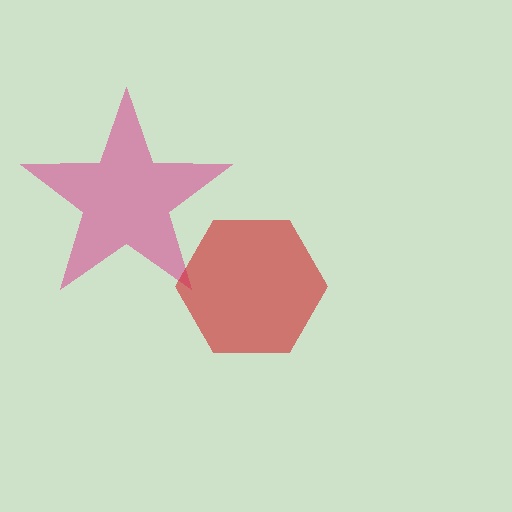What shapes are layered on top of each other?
The layered shapes are: a magenta star, a red hexagon.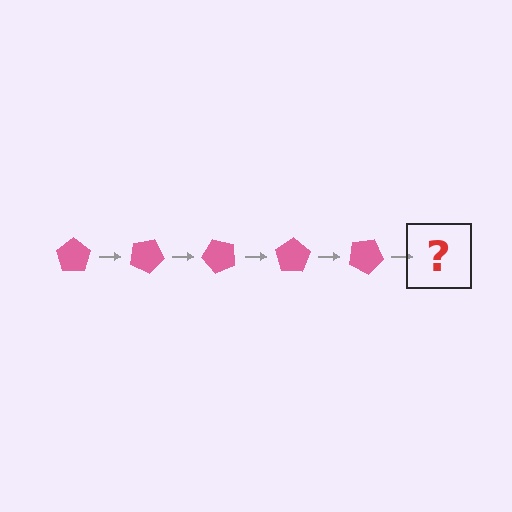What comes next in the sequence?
The next element should be a pink pentagon rotated 125 degrees.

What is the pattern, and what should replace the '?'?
The pattern is that the pentagon rotates 25 degrees each step. The '?' should be a pink pentagon rotated 125 degrees.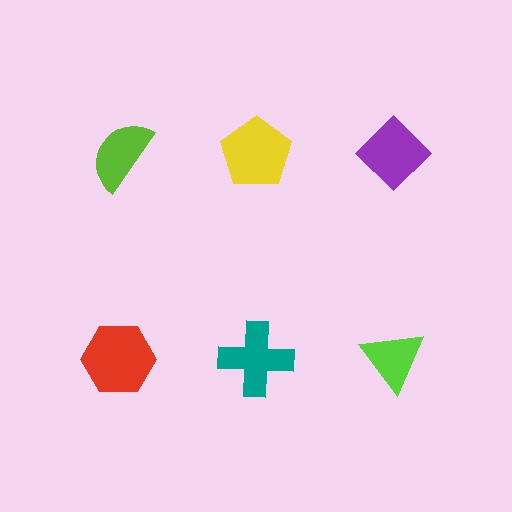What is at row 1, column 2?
A yellow pentagon.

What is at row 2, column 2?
A teal cross.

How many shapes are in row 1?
3 shapes.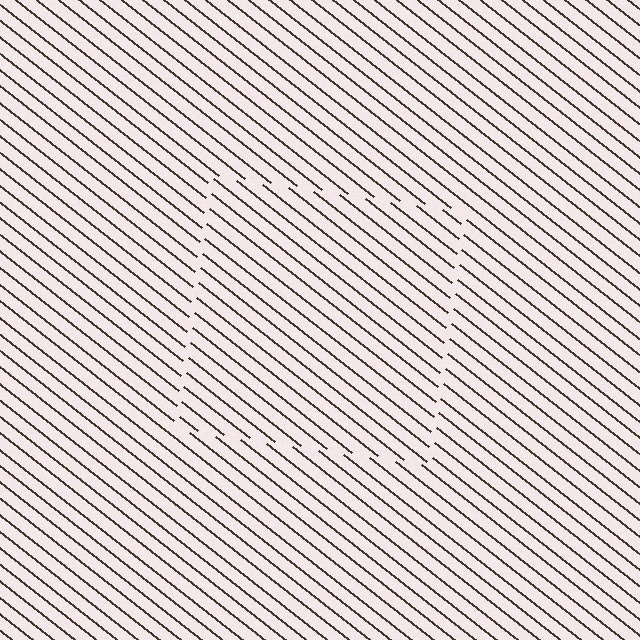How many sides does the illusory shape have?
4 sides — the line-ends trace a square.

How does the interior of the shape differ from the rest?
The interior of the shape contains the same grating, shifted by half a period — the contour is defined by the phase discontinuity where line-ends from the inner and outer gratings abut.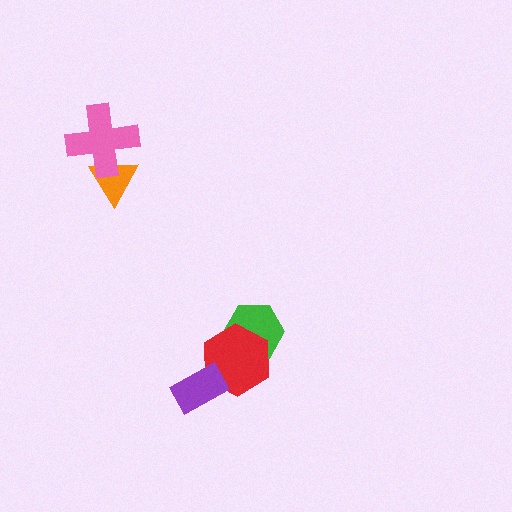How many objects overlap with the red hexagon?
2 objects overlap with the red hexagon.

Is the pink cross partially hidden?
No, no other shape covers it.